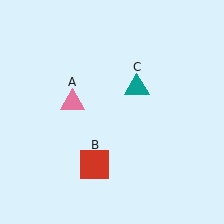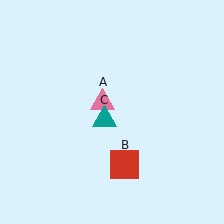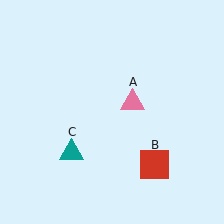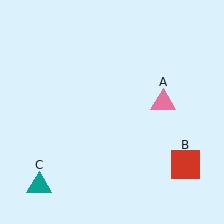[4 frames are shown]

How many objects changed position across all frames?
3 objects changed position: pink triangle (object A), red square (object B), teal triangle (object C).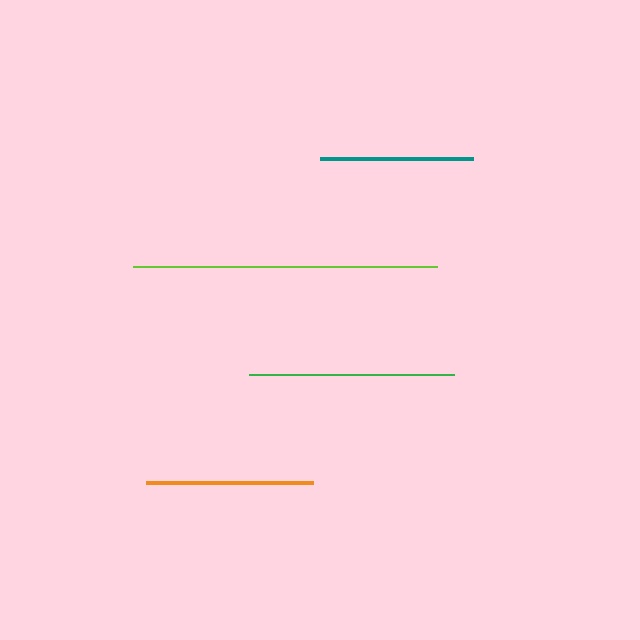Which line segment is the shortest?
The teal line is the shortest at approximately 153 pixels.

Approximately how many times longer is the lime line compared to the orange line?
The lime line is approximately 1.8 times the length of the orange line.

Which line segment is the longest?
The lime line is the longest at approximately 305 pixels.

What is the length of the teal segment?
The teal segment is approximately 153 pixels long.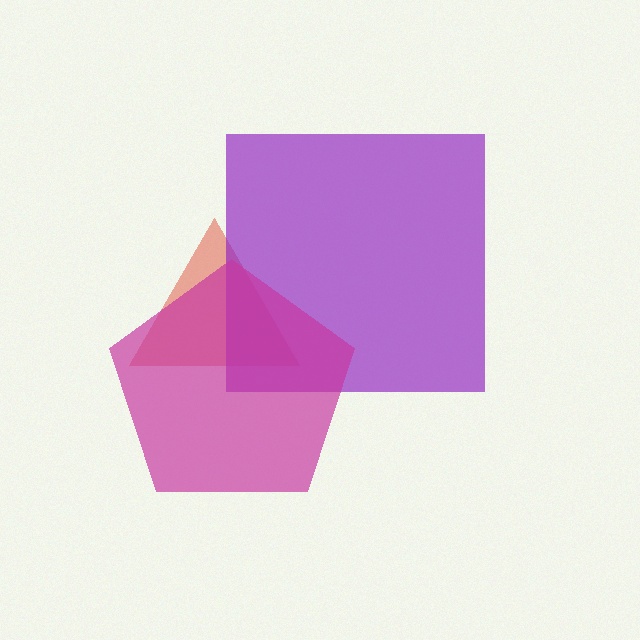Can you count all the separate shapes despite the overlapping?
Yes, there are 3 separate shapes.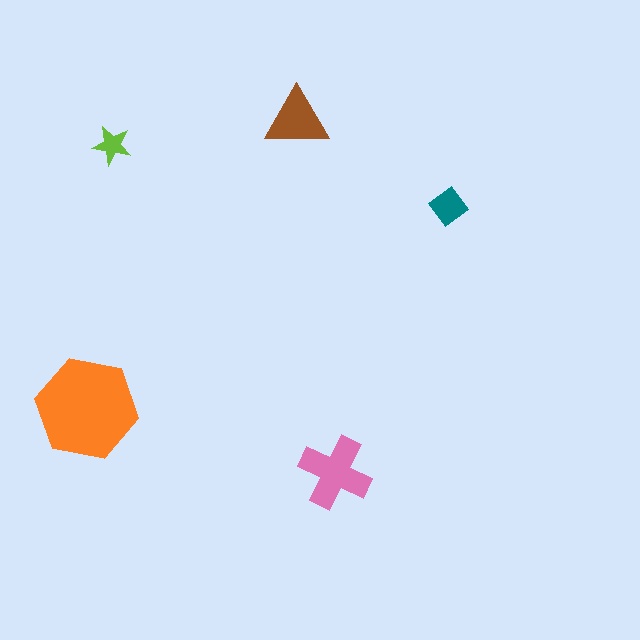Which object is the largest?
The orange hexagon.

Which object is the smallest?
The lime star.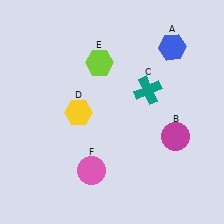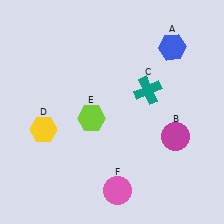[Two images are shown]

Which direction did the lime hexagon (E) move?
The lime hexagon (E) moved down.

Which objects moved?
The objects that moved are: the yellow hexagon (D), the lime hexagon (E), the pink circle (F).